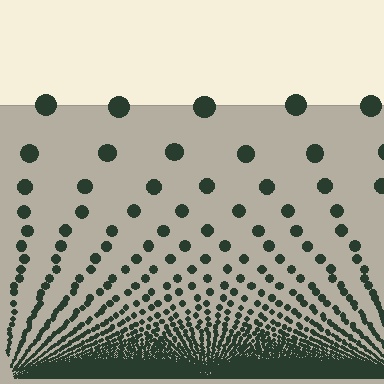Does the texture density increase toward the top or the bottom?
Density increases toward the bottom.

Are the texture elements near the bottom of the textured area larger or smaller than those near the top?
Smaller. The gradient is inverted — elements near the bottom are smaller and denser.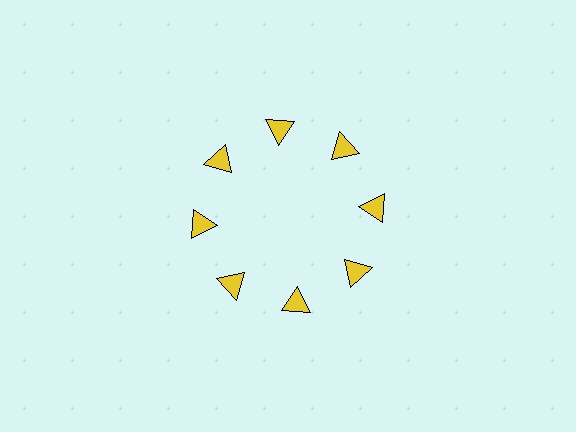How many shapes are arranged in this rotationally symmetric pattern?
There are 8 shapes, arranged in 8 groups of 1.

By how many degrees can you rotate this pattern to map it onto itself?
The pattern maps onto itself every 45 degrees of rotation.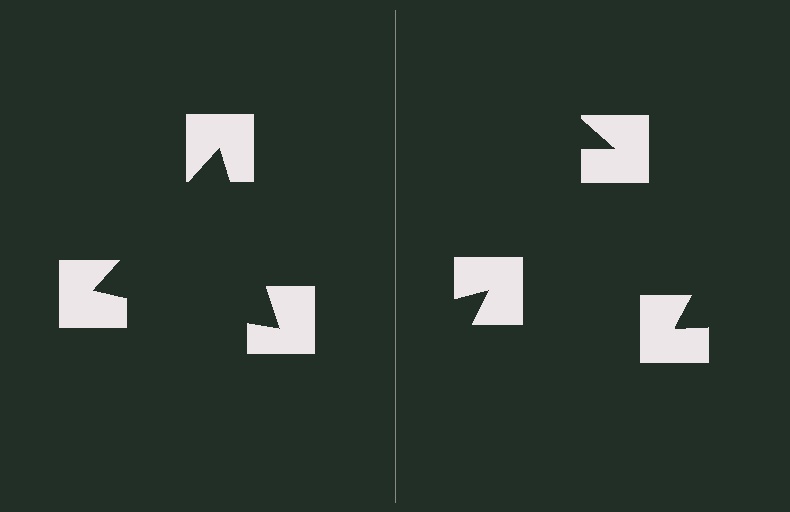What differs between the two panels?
The notched squares are positioned identically on both sides; only the wedge orientations differ. On the left they align to a triangle; on the right they are misaligned.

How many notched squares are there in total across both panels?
6 — 3 on each side.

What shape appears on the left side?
An illusory triangle.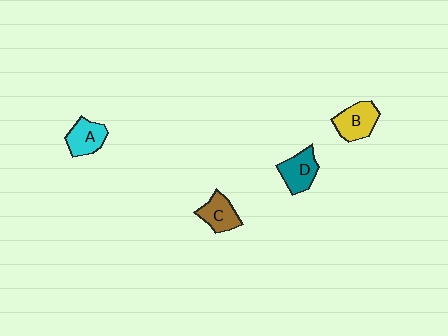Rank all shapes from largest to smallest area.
From largest to smallest: B (yellow), D (teal), A (cyan), C (brown).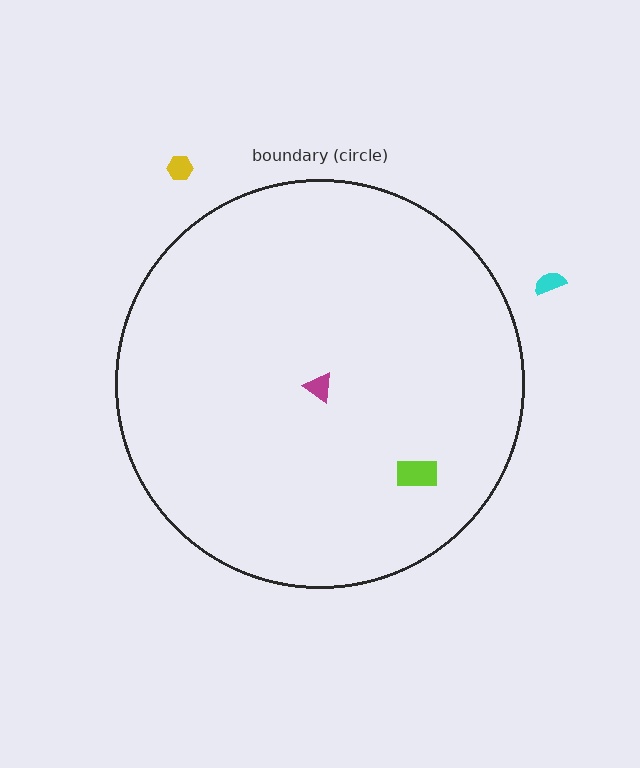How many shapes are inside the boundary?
2 inside, 2 outside.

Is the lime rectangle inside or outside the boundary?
Inside.